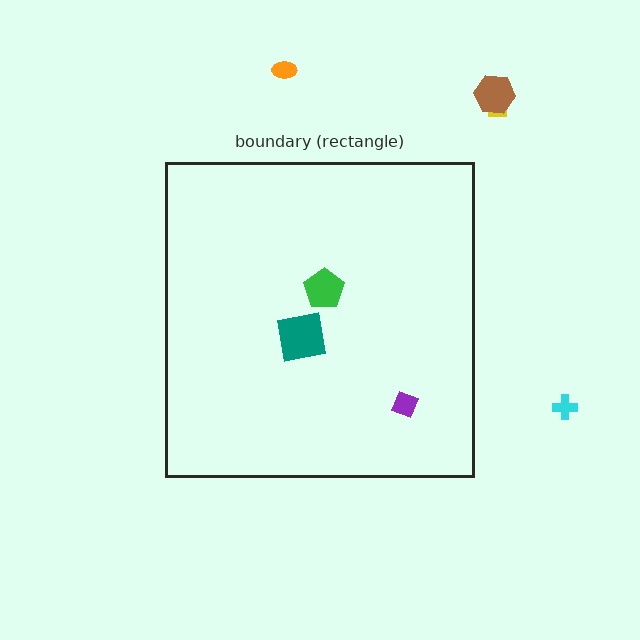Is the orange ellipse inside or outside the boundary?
Outside.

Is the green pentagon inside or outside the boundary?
Inside.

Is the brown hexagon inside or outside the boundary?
Outside.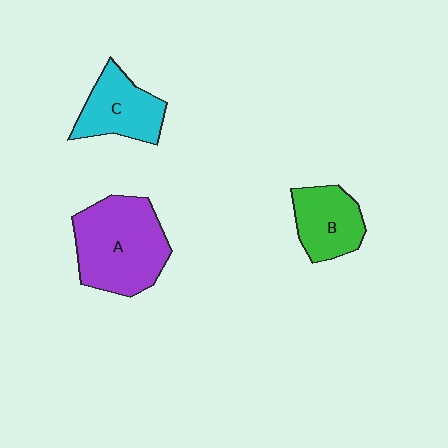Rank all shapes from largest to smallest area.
From largest to smallest: A (purple), C (cyan), B (green).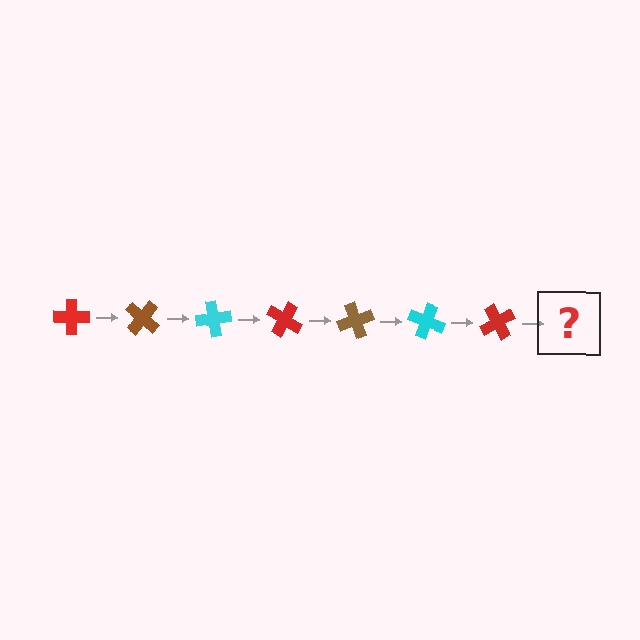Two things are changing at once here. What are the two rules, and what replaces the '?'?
The two rules are that it rotates 40 degrees each step and the color cycles through red, brown, and cyan. The '?' should be a brown cross, rotated 280 degrees from the start.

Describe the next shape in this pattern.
It should be a brown cross, rotated 280 degrees from the start.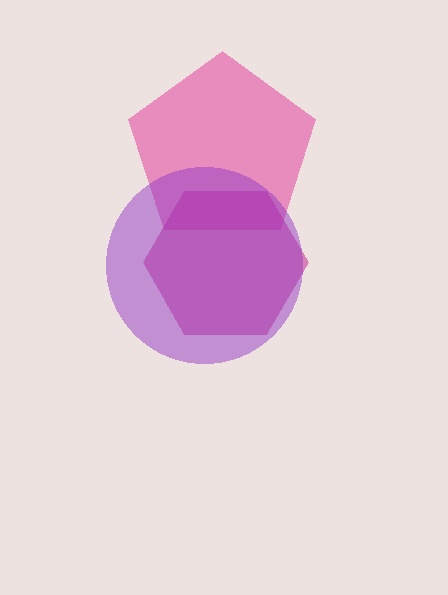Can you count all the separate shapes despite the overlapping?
Yes, there are 3 separate shapes.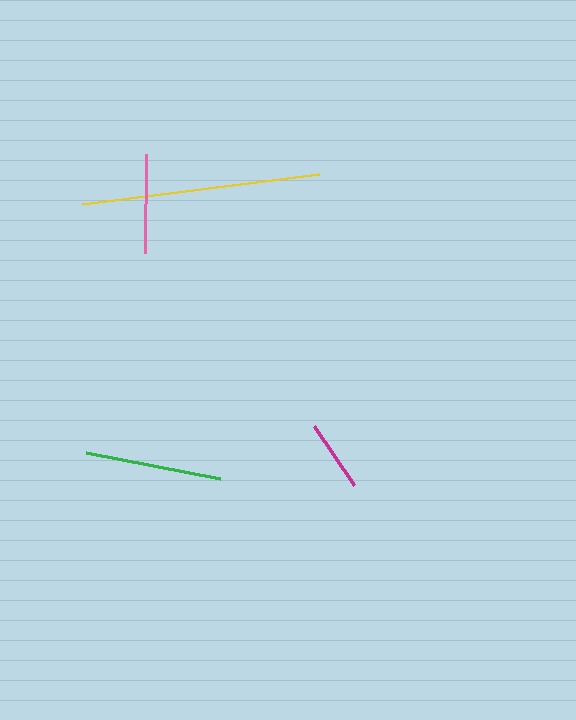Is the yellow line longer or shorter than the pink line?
The yellow line is longer than the pink line.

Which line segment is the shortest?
The magenta line is the shortest at approximately 71 pixels.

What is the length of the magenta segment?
The magenta segment is approximately 71 pixels long.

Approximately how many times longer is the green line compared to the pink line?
The green line is approximately 1.4 times the length of the pink line.